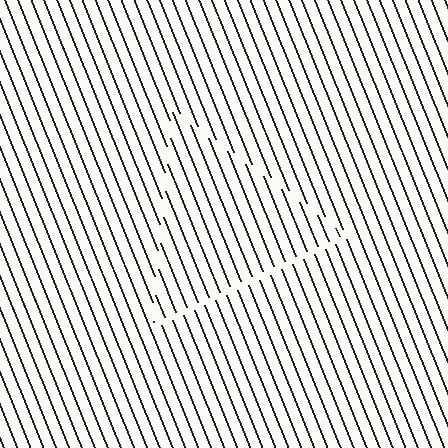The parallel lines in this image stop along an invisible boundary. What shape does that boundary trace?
An illusory triangle. The interior of the shape contains the same grating, shifted by half a period — the contour is defined by the phase discontinuity where line-ends from the inner and outer gratings abut.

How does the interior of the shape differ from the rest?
The interior of the shape contains the same grating, shifted by half a period — the contour is defined by the phase discontinuity where line-ends from the inner and outer gratings abut.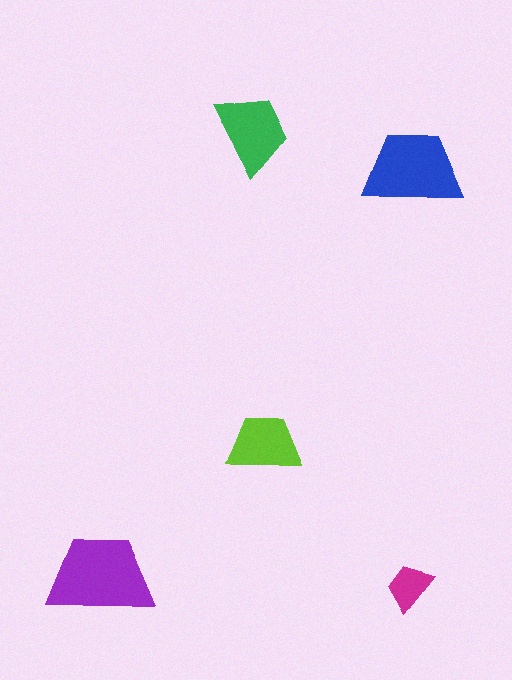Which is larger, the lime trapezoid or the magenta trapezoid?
The lime one.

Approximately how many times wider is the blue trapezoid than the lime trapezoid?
About 1.5 times wider.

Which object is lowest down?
The magenta trapezoid is bottommost.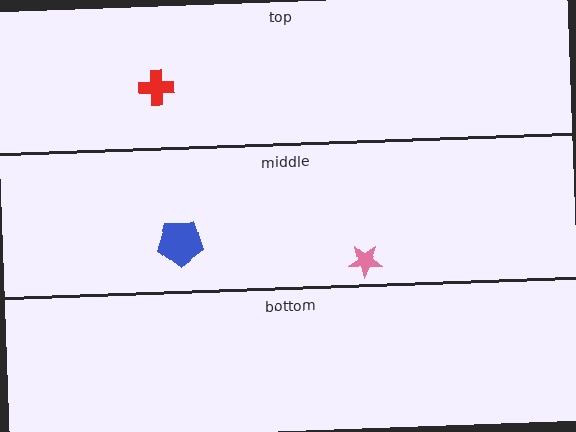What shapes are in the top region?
The red cross.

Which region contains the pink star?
The middle region.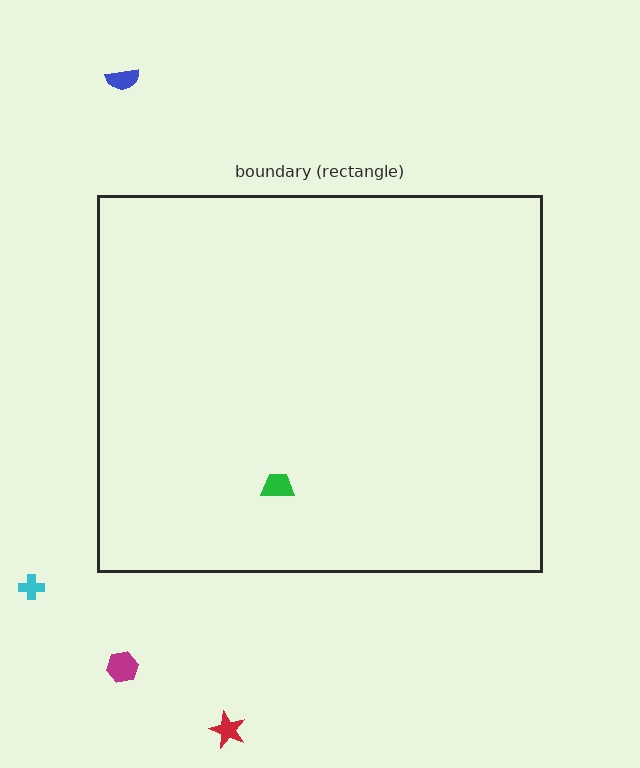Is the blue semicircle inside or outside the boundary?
Outside.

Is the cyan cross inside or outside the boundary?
Outside.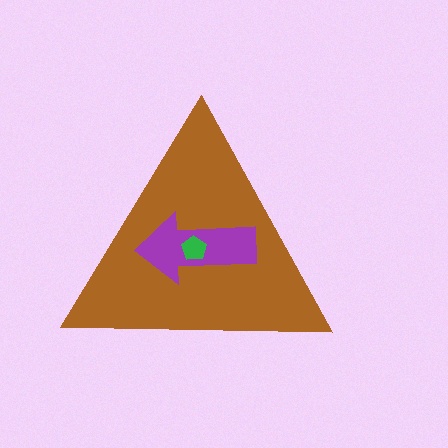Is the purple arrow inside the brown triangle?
Yes.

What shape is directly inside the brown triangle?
The purple arrow.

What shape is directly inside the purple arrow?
The green pentagon.